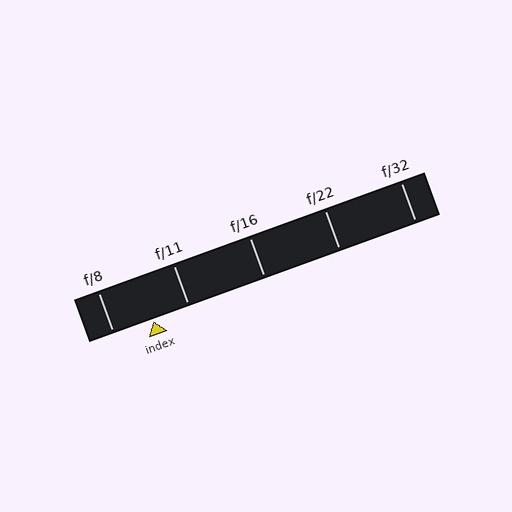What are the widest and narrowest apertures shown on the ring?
The widest aperture shown is f/8 and the narrowest is f/32.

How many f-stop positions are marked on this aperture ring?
There are 5 f-stop positions marked.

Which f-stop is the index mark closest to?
The index mark is closest to f/11.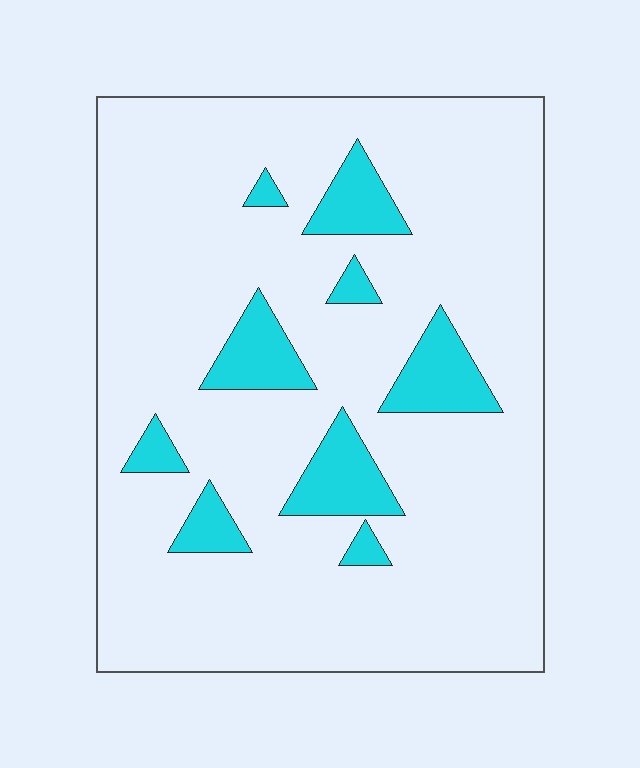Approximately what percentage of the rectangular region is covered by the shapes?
Approximately 15%.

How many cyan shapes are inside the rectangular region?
9.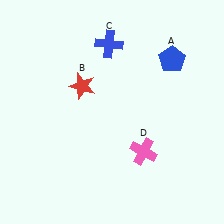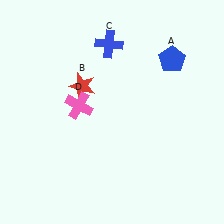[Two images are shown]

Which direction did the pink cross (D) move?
The pink cross (D) moved left.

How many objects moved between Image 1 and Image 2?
1 object moved between the two images.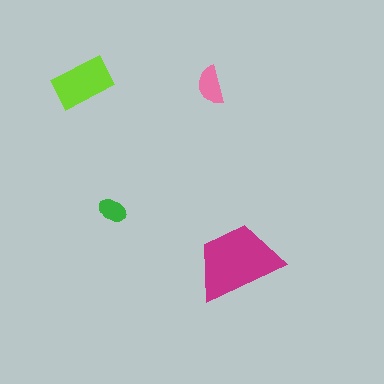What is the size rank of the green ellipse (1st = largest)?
4th.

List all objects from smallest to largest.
The green ellipse, the pink semicircle, the lime rectangle, the magenta trapezoid.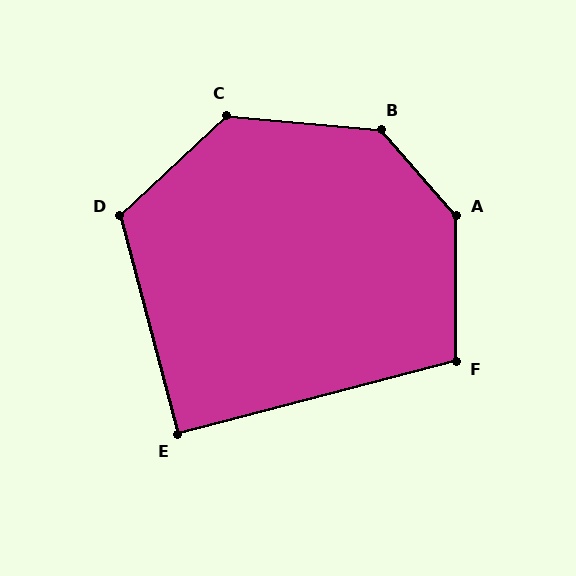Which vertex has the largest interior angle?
A, at approximately 138 degrees.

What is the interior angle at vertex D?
Approximately 118 degrees (obtuse).